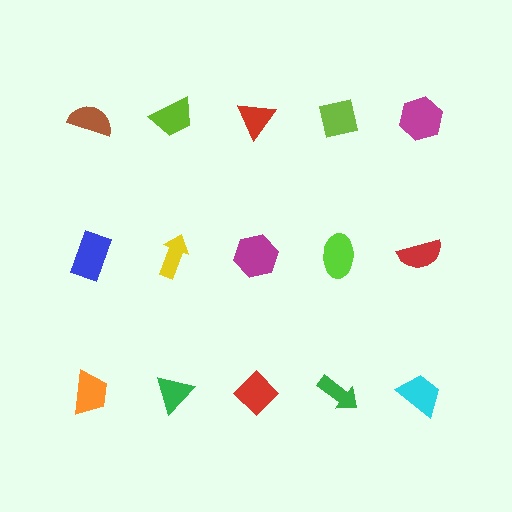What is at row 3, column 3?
A red diamond.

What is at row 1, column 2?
A lime trapezoid.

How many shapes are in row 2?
5 shapes.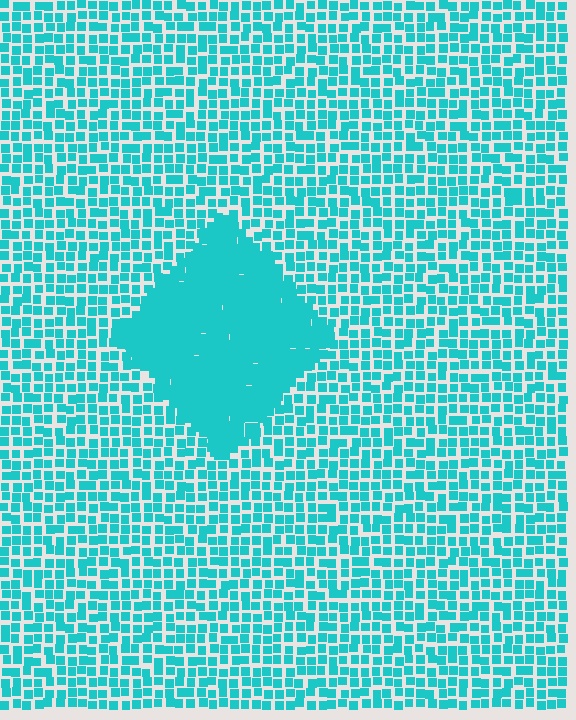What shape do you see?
I see a diamond.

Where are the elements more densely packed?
The elements are more densely packed inside the diamond boundary.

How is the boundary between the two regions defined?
The boundary is defined by a change in element density (approximately 2.2x ratio). All elements are the same color, size, and shape.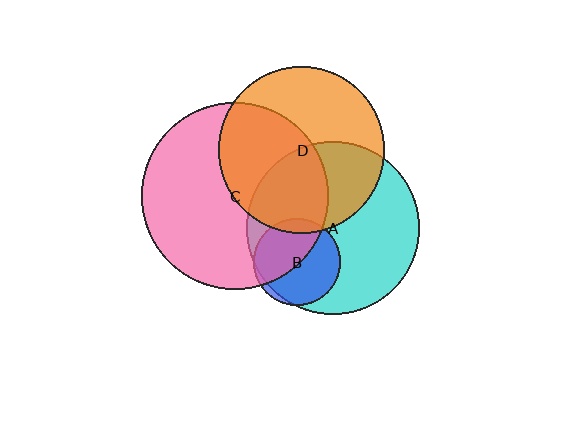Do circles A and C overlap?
Yes.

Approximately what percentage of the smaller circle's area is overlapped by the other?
Approximately 35%.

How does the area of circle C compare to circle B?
Approximately 4.6 times.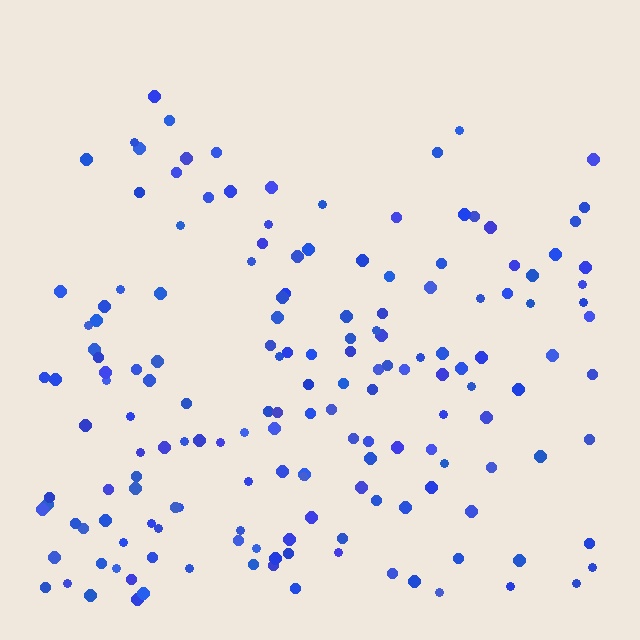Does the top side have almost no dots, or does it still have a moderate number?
Still a moderate number, just noticeably fewer than the bottom.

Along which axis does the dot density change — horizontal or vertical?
Vertical.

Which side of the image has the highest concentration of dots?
The bottom.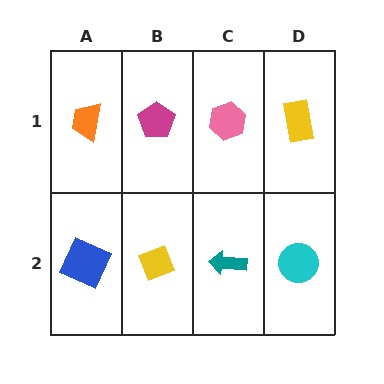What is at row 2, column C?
A teal arrow.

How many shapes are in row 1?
4 shapes.